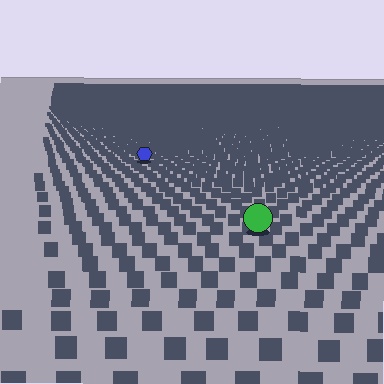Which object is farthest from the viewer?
The blue hexagon is farthest from the viewer. It appears smaller and the ground texture around it is denser.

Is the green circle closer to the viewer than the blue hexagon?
Yes. The green circle is closer — you can tell from the texture gradient: the ground texture is coarser near it.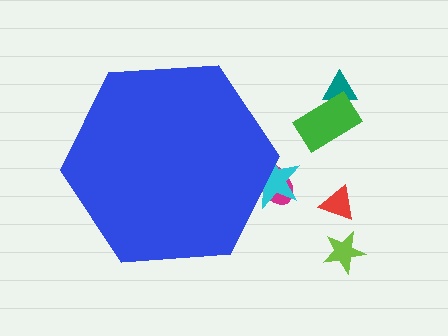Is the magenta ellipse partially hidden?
Yes, the magenta ellipse is partially hidden behind the blue hexagon.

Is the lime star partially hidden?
No, the lime star is fully visible.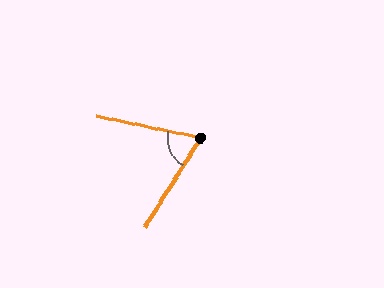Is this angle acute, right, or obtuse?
It is acute.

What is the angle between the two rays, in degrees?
Approximately 70 degrees.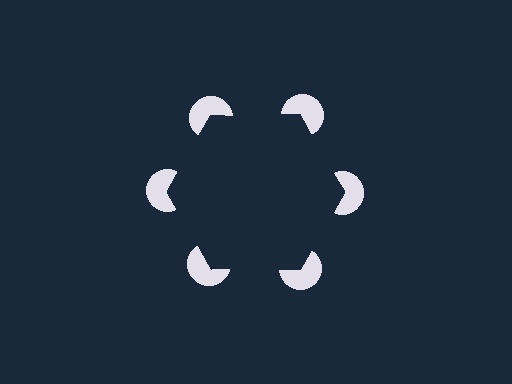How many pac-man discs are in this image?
There are 6 — one at each vertex of the illusory hexagon.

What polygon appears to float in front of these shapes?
An illusory hexagon — its edges are inferred from the aligned wedge cuts in the pac-man discs, not physically drawn.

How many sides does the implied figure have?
6 sides.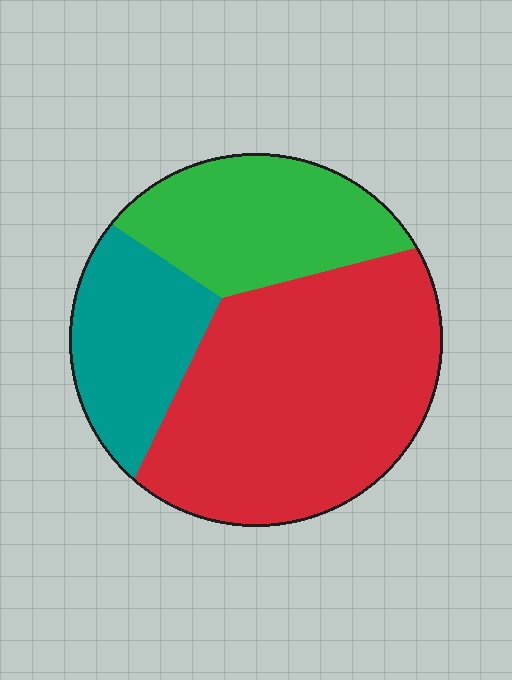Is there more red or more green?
Red.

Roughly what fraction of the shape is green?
Green covers about 25% of the shape.